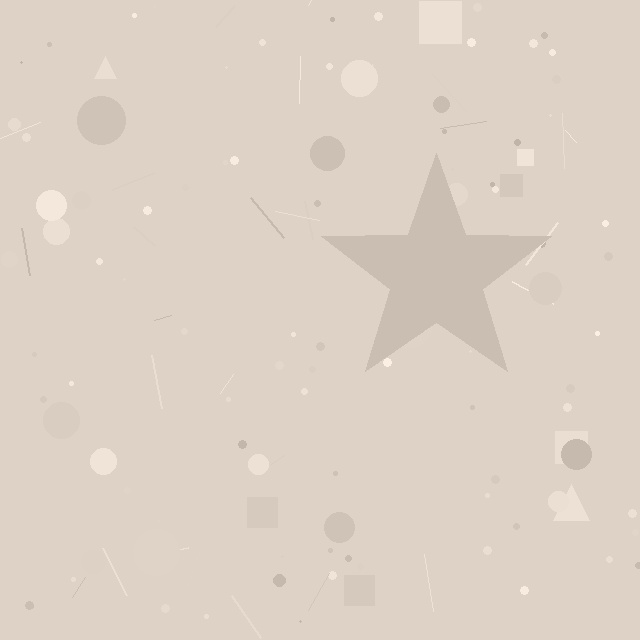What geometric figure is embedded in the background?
A star is embedded in the background.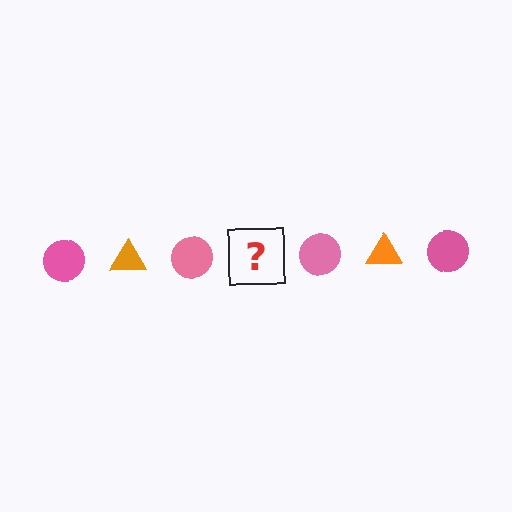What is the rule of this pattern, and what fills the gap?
The rule is that the pattern alternates between pink circle and orange triangle. The gap should be filled with an orange triangle.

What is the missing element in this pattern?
The missing element is an orange triangle.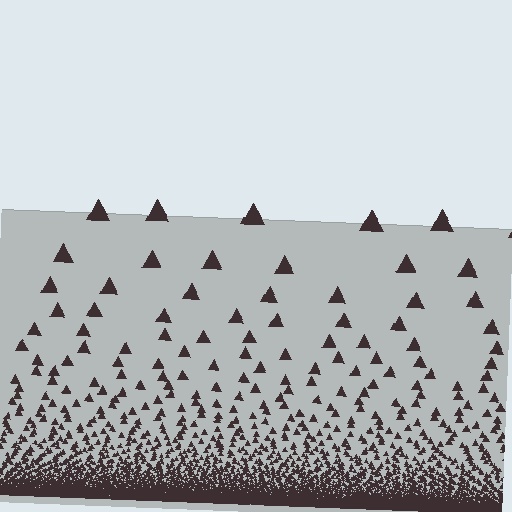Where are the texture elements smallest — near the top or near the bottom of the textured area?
Near the bottom.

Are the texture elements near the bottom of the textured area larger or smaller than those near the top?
Smaller. The gradient is inverted — elements near the bottom are smaller and denser.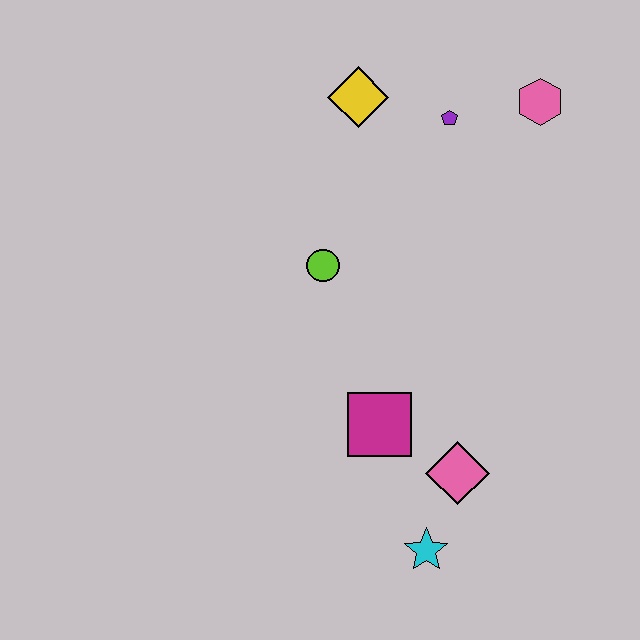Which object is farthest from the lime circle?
The cyan star is farthest from the lime circle.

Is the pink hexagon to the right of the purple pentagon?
Yes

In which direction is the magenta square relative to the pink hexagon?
The magenta square is below the pink hexagon.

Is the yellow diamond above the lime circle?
Yes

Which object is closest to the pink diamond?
The cyan star is closest to the pink diamond.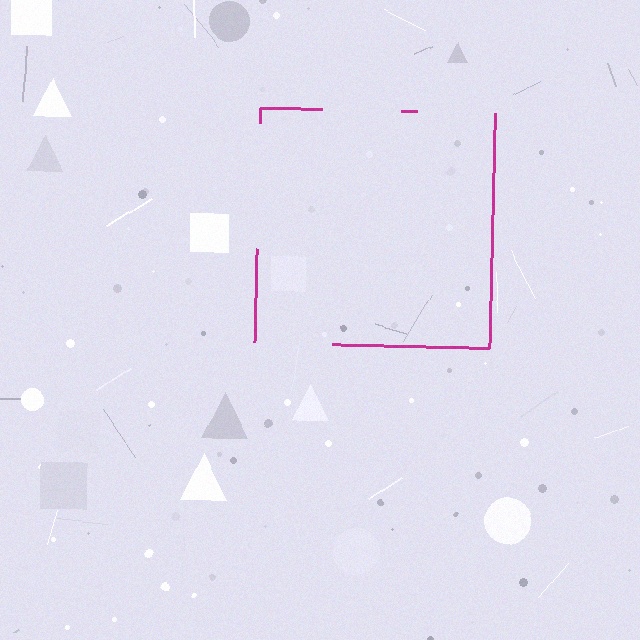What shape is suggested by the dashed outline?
The dashed outline suggests a square.